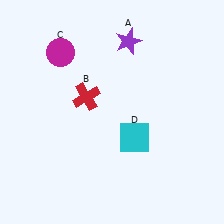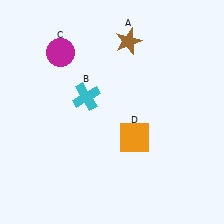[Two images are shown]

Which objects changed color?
A changed from purple to brown. B changed from red to cyan. D changed from cyan to orange.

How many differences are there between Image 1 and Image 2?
There are 3 differences between the two images.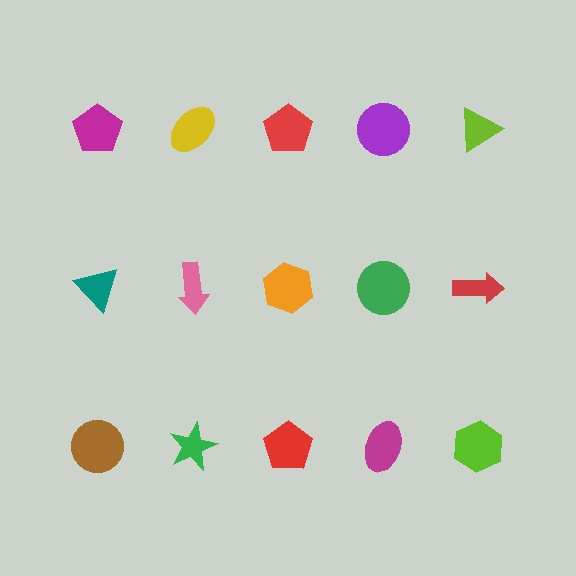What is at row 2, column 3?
An orange hexagon.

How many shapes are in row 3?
5 shapes.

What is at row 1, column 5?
A lime triangle.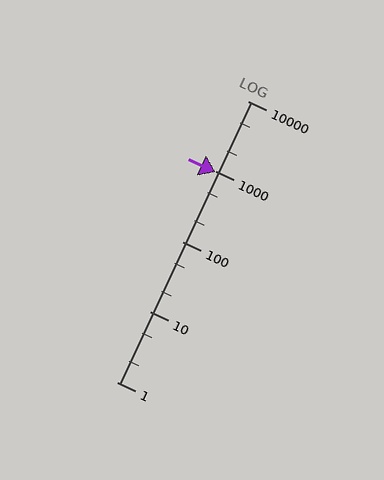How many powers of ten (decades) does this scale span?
The scale spans 4 decades, from 1 to 10000.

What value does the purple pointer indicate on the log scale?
The pointer indicates approximately 970.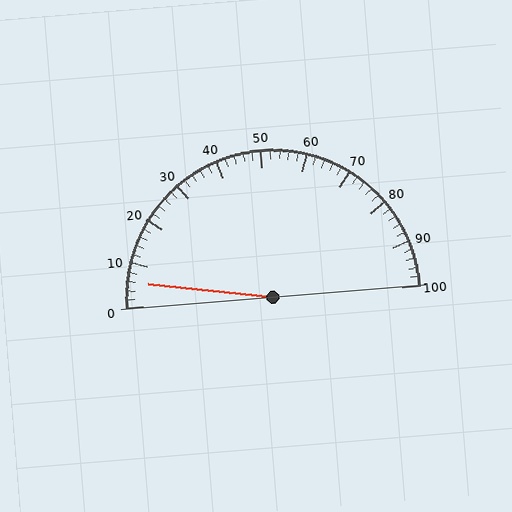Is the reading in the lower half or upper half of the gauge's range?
The reading is in the lower half of the range (0 to 100).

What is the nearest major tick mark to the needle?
The nearest major tick mark is 10.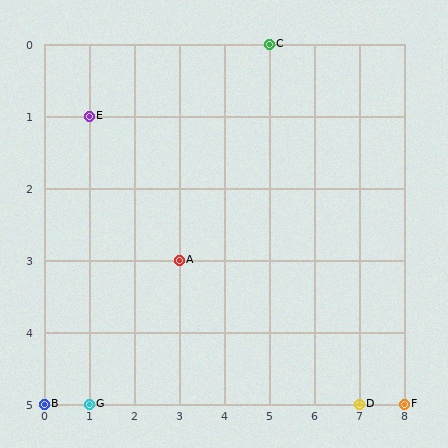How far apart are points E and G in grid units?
Points E and G are 4 rows apart.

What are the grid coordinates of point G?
Point G is at grid coordinates (1, 5).